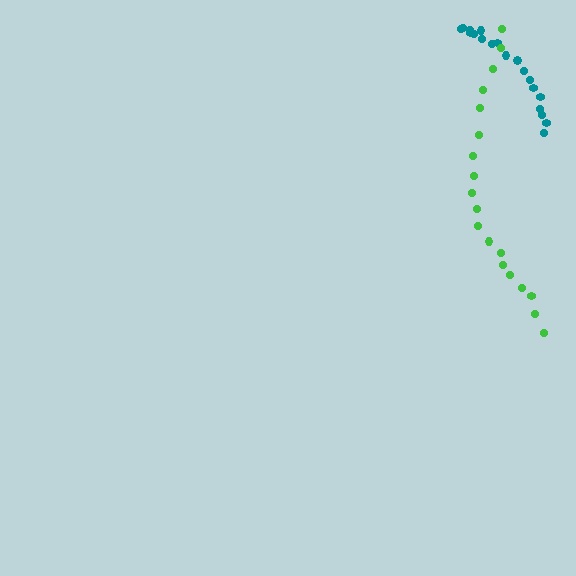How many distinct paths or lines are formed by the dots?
There are 2 distinct paths.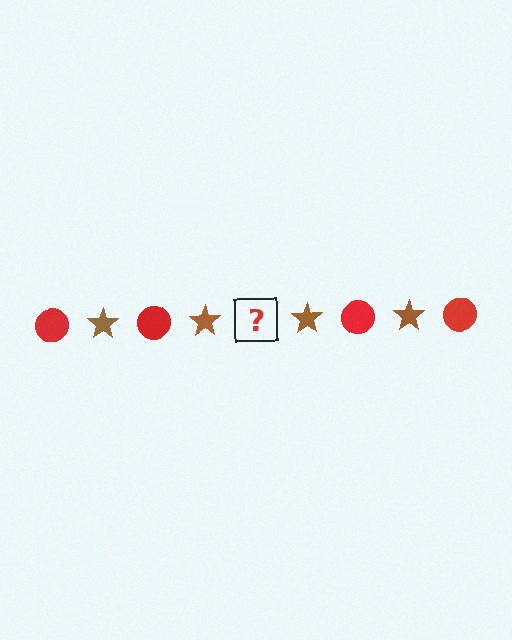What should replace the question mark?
The question mark should be replaced with a red circle.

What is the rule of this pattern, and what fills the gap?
The rule is that the pattern alternates between red circle and brown star. The gap should be filled with a red circle.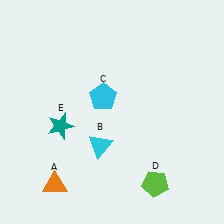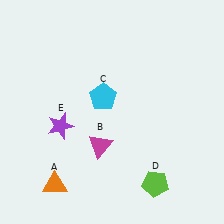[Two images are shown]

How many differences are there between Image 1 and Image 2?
There are 2 differences between the two images.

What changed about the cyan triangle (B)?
In Image 1, B is cyan. In Image 2, it changed to magenta.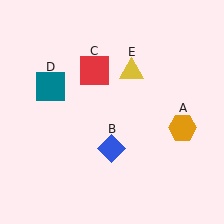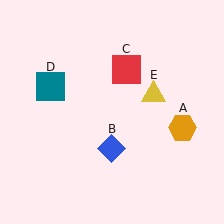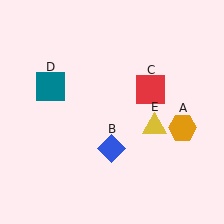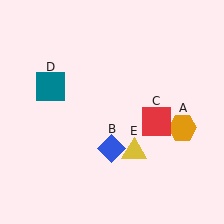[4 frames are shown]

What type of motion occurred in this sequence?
The red square (object C), yellow triangle (object E) rotated clockwise around the center of the scene.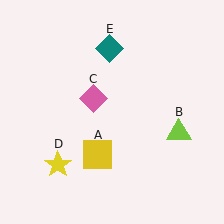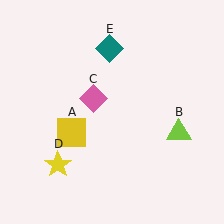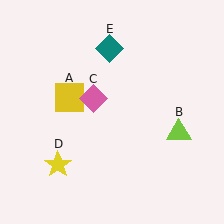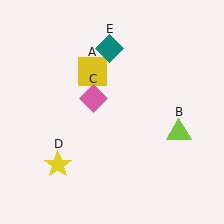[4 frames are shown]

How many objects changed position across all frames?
1 object changed position: yellow square (object A).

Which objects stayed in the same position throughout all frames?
Lime triangle (object B) and pink diamond (object C) and yellow star (object D) and teal diamond (object E) remained stationary.